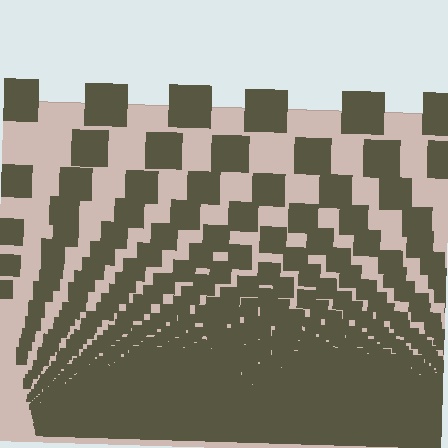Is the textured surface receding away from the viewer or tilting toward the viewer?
The surface appears to tilt toward the viewer. Texture elements get larger and sparser toward the top.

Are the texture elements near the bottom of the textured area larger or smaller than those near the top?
Smaller. The gradient is inverted — elements near the bottom are smaller and denser.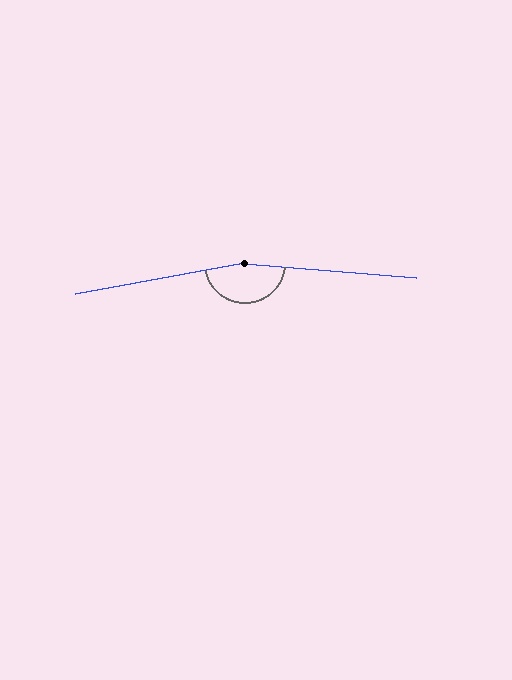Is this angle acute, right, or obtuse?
It is obtuse.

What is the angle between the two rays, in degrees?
Approximately 165 degrees.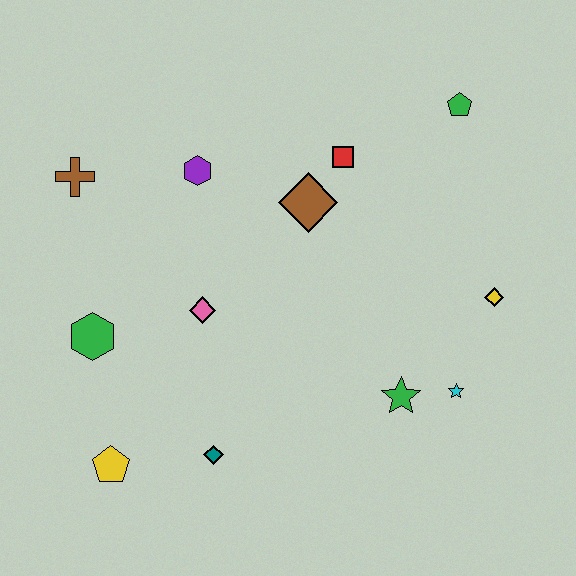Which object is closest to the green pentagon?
The red square is closest to the green pentagon.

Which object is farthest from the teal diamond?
The green pentagon is farthest from the teal diamond.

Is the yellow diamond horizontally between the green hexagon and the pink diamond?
No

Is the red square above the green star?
Yes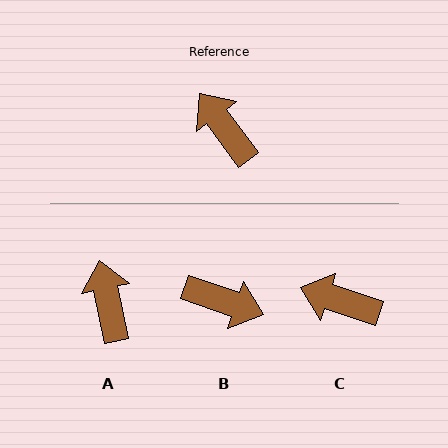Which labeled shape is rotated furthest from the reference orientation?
B, about 145 degrees away.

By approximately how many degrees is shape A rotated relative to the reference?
Approximately 25 degrees clockwise.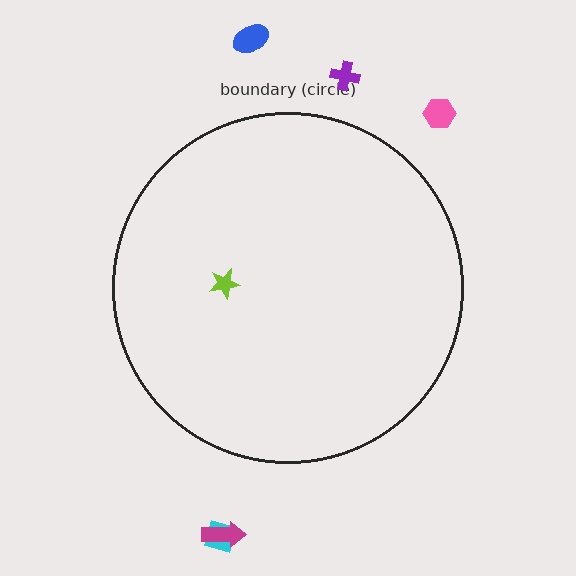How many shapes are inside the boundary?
1 inside, 5 outside.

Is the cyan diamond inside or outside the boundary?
Outside.